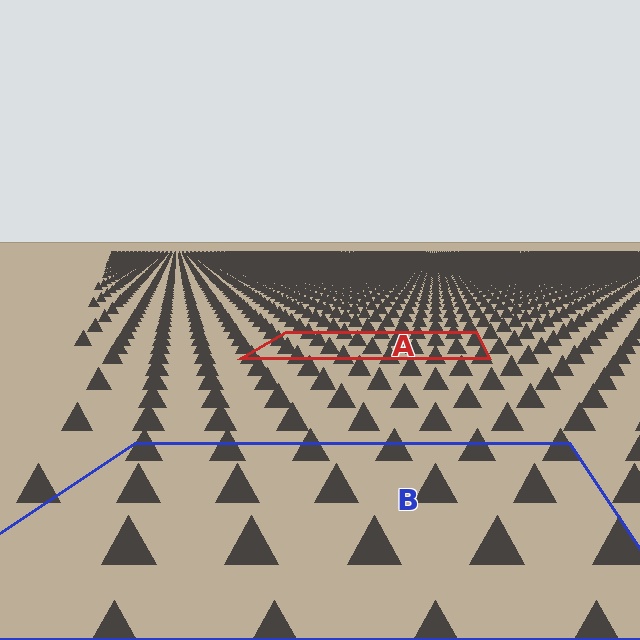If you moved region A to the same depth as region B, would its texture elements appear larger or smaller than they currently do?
They would appear larger. At a closer depth, the same texture elements are projected at a bigger on-screen size.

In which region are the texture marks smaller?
The texture marks are smaller in region A, because it is farther away.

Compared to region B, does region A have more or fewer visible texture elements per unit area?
Region A has more texture elements per unit area — they are packed more densely because it is farther away.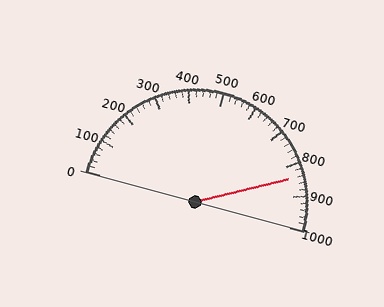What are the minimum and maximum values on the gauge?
The gauge ranges from 0 to 1000.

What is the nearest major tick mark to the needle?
The nearest major tick mark is 800.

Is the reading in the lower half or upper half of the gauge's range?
The reading is in the upper half of the range (0 to 1000).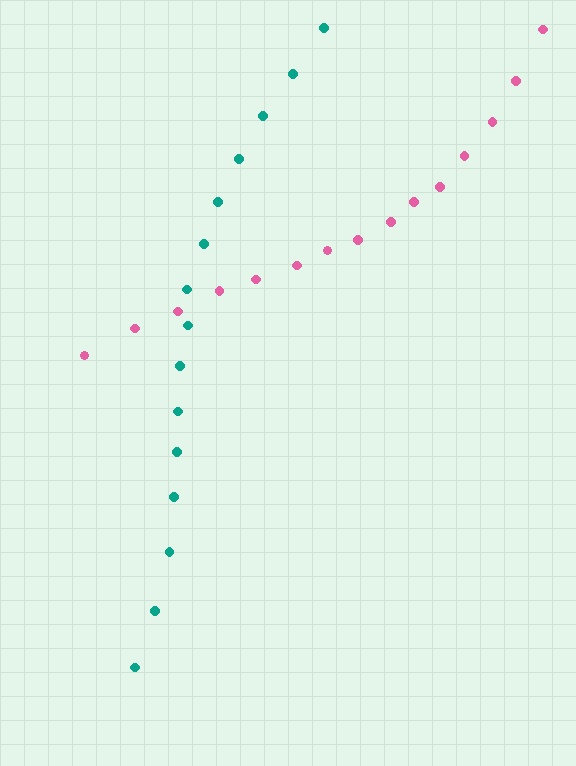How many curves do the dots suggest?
There are 2 distinct paths.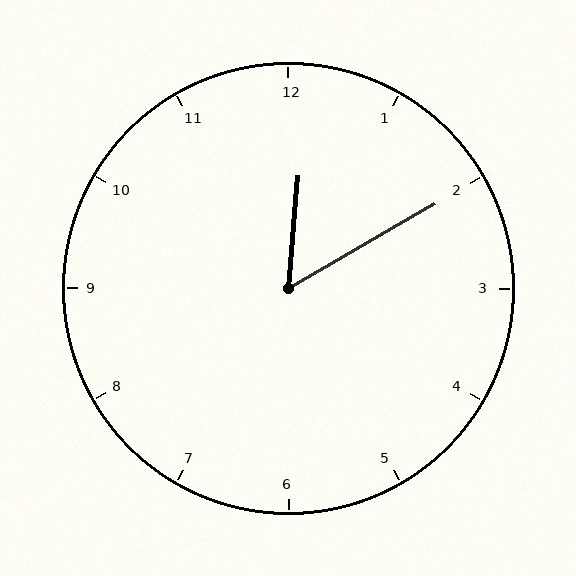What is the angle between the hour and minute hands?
Approximately 55 degrees.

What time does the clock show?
12:10.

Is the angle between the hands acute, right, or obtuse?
It is acute.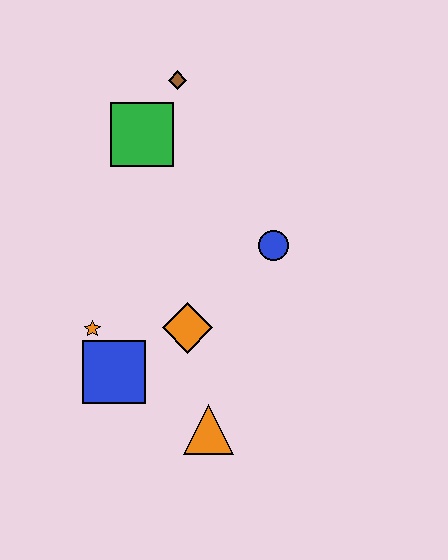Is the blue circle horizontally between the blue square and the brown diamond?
No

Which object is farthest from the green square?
The orange triangle is farthest from the green square.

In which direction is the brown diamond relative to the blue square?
The brown diamond is above the blue square.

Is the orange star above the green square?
No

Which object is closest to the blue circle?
The orange diamond is closest to the blue circle.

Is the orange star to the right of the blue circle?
No